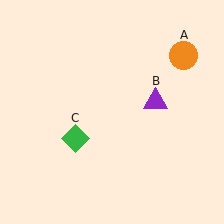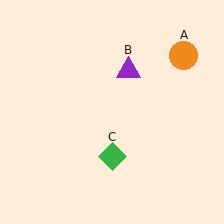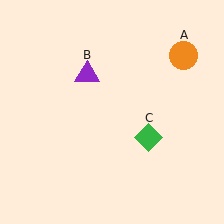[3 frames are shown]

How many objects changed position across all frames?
2 objects changed position: purple triangle (object B), green diamond (object C).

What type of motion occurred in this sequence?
The purple triangle (object B), green diamond (object C) rotated counterclockwise around the center of the scene.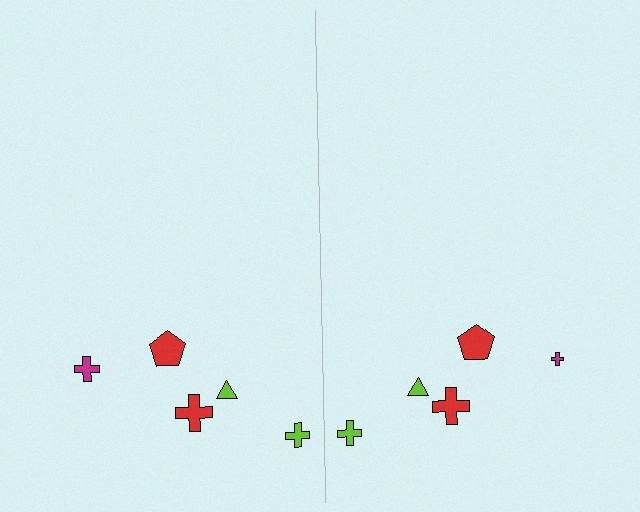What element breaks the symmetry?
The magenta cross on the right side has a different size than its mirror counterpart.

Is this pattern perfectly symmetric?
No, the pattern is not perfectly symmetric. The magenta cross on the right side has a different size than its mirror counterpart.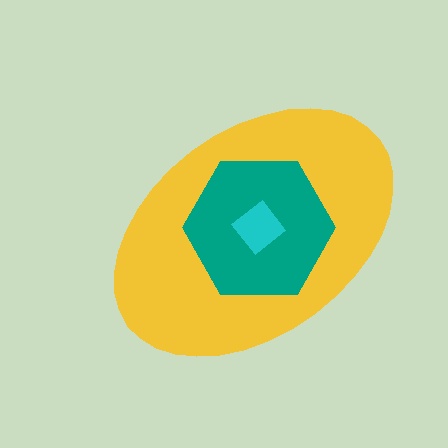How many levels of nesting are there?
3.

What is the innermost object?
The cyan diamond.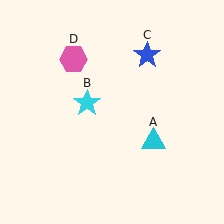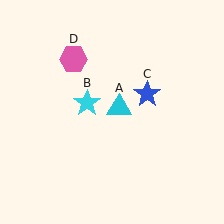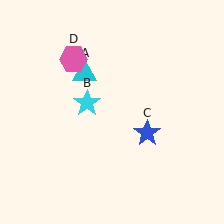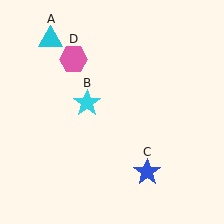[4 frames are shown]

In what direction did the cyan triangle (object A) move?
The cyan triangle (object A) moved up and to the left.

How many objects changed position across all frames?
2 objects changed position: cyan triangle (object A), blue star (object C).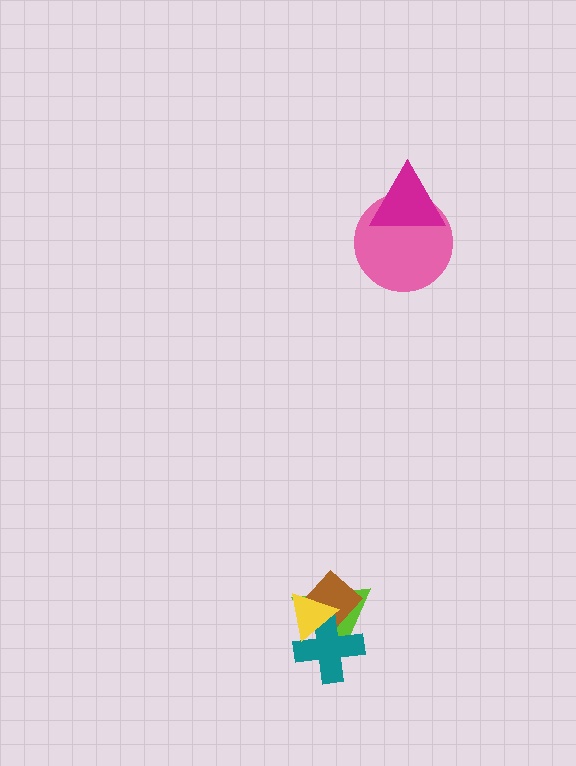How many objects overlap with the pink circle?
1 object overlaps with the pink circle.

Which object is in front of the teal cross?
The yellow triangle is in front of the teal cross.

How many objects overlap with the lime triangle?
3 objects overlap with the lime triangle.